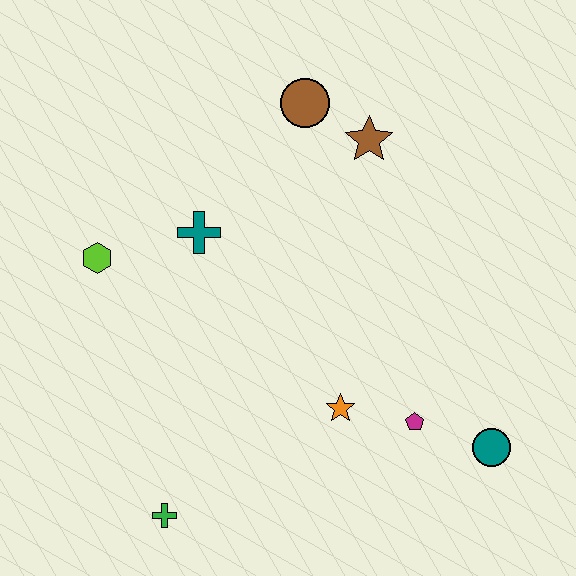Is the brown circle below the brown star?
No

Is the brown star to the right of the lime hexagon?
Yes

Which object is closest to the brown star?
The brown circle is closest to the brown star.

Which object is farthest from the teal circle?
The lime hexagon is farthest from the teal circle.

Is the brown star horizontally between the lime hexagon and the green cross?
No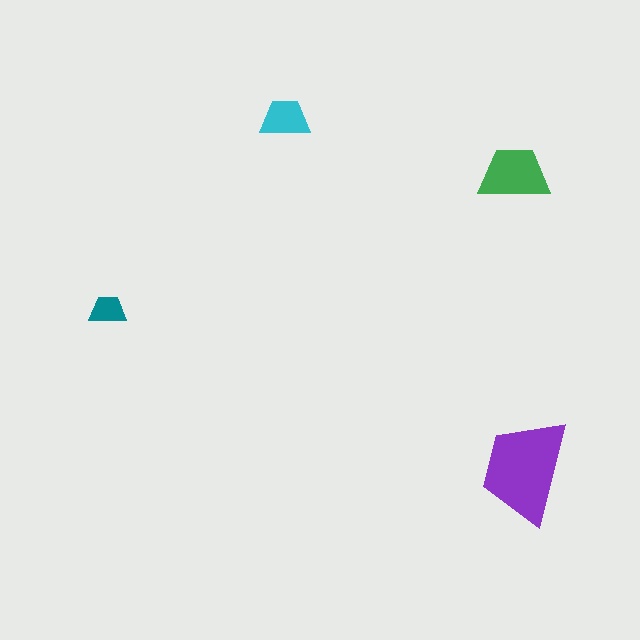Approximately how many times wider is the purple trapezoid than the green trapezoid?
About 1.5 times wider.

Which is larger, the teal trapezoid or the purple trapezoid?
The purple one.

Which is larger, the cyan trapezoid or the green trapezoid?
The green one.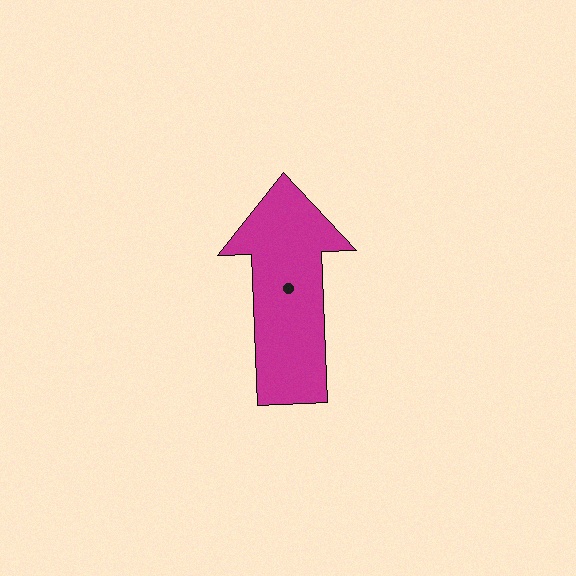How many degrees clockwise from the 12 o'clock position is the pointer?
Approximately 358 degrees.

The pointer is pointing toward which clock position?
Roughly 12 o'clock.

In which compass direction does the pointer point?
North.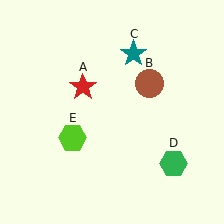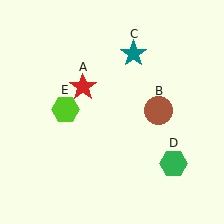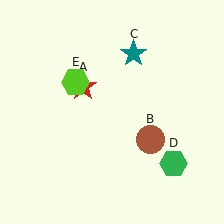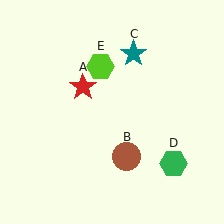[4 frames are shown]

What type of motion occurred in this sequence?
The brown circle (object B), lime hexagon (object E) rotated clockwise around the center of the scene.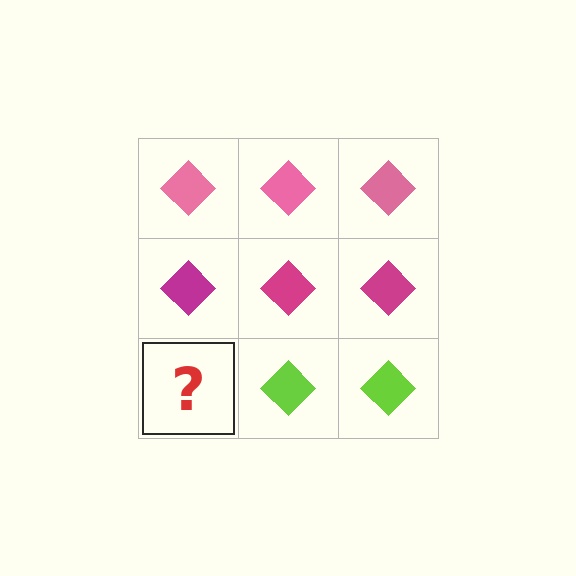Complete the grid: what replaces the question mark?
The question mark should be replaced with a lime diamond.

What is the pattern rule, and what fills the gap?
The rule is that each row has a consistent color. The gap should be filled with a lime diamond.